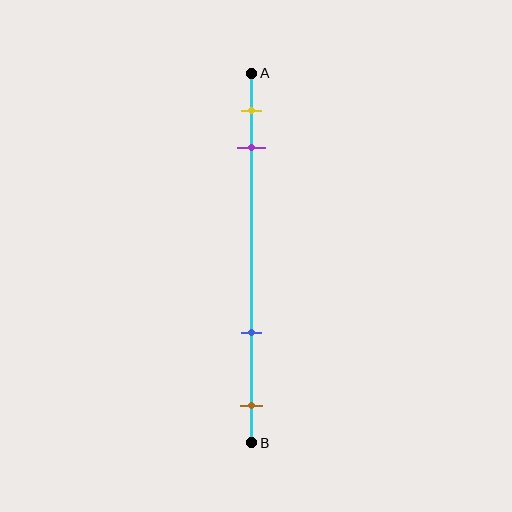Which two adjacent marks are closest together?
The yellow and purple marks are the closest adjacent pair.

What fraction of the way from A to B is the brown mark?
The brown mark is approximately 90% (0.9) of the way from A to B.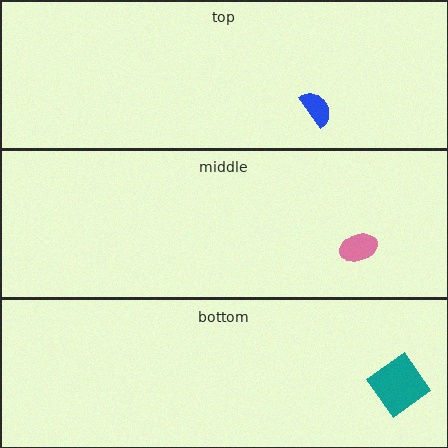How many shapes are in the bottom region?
1.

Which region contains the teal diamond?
The bottom region.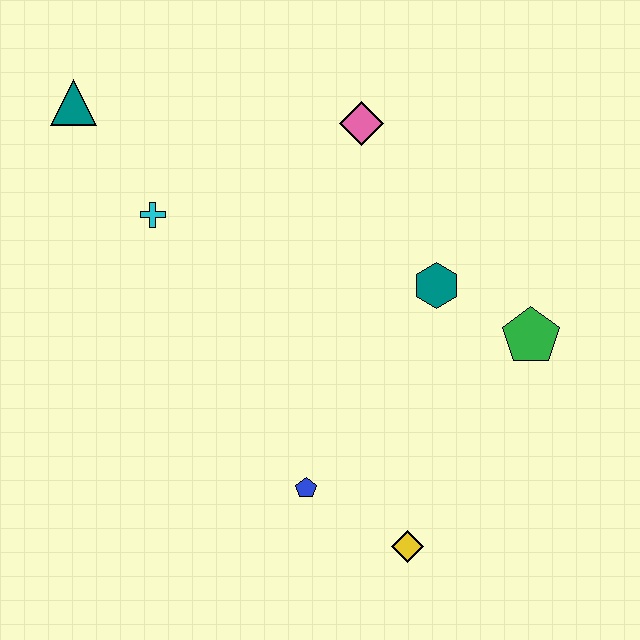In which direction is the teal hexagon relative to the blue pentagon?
The teal hexagon is above the blue pentagon.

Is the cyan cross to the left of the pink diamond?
Yes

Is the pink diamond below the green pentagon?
No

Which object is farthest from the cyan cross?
The yellow diamond is farthest from the cyan cross.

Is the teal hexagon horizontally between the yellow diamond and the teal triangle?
No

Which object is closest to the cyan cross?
The teal triangle is closest to the cyan cross.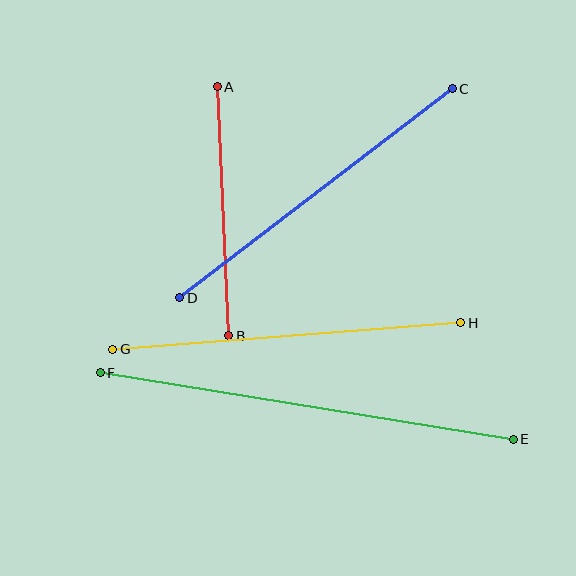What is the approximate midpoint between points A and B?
The midpoint is at approximately (223, 211) pixels.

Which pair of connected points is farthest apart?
Points E and F are farthest apart.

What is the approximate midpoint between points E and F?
The midpoint is at approximately (307, 406) pixels.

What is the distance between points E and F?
The distance is approximately 418 pixels.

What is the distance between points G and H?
The distance is approximately 349 pixels.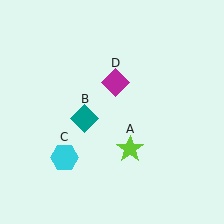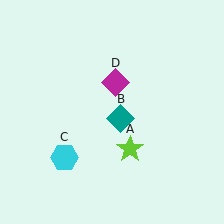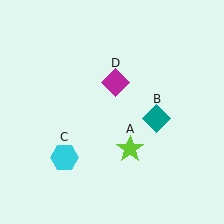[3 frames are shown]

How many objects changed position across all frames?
1 object changed position: teal diamond (object B).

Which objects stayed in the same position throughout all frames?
Lime star (object A) and cyan hexagon (object C) and magenta diamond (object D) remained stationary.